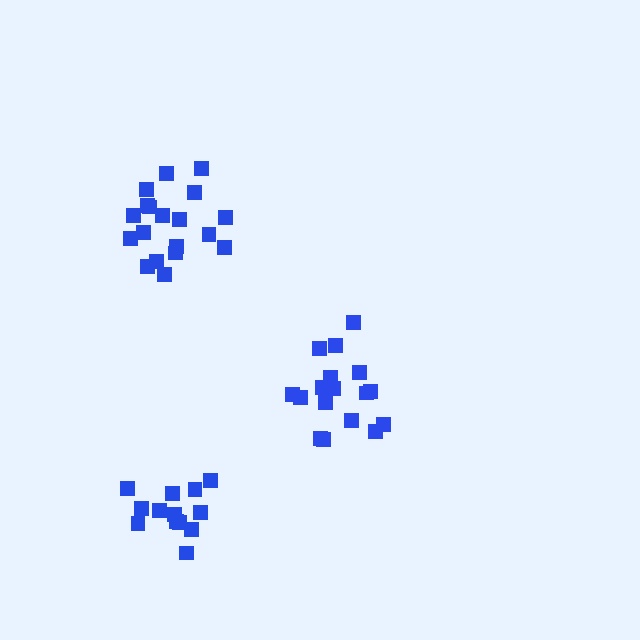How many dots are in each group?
Group 1: 19 dots, Group 2: 17 dots, Group 3: 13 dots (49 total).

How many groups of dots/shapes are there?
There are 3 groups.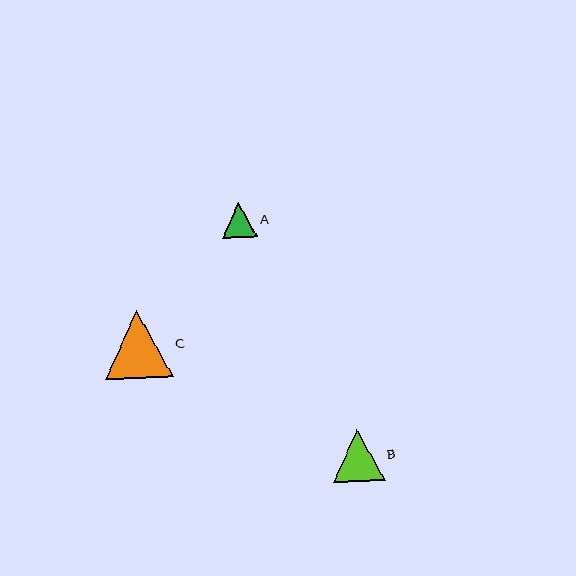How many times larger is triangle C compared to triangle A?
Triangle C is approximately 1.9 times the size of triangle A.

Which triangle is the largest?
Triangle C is the largest with a size of approximately 68 pixels.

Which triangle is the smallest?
Triangle A is the smallest with a size of approximately 35 pixels.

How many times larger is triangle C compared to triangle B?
Triangle C is approximately 1.3 times the size of triangle B.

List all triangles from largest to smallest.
From largest to smallest: C, B, A.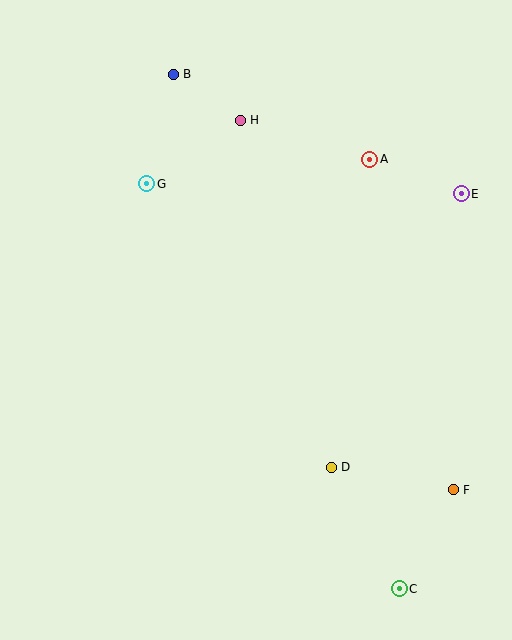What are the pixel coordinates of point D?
Point D is at (331, 467).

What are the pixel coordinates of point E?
Point E is at (461, 194).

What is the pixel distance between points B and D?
The distance between B and D is 423 pixels.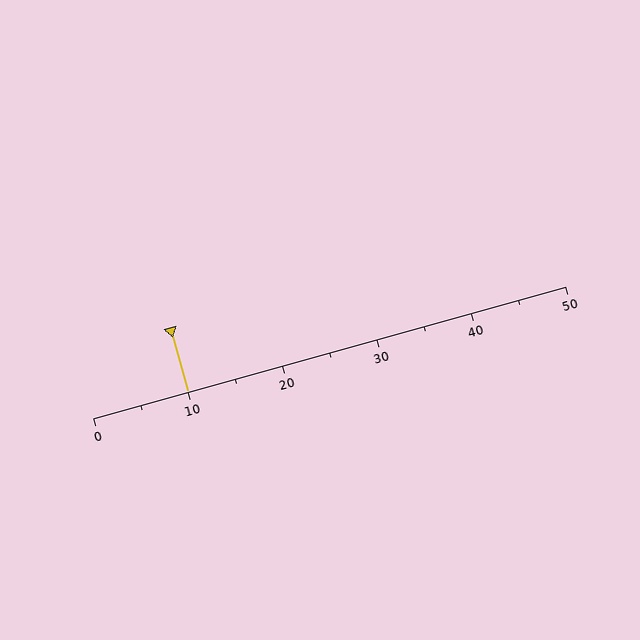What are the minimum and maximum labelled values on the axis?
The axis runs from 0 to 50.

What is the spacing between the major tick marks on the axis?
The major ticks are spaced 10 apart.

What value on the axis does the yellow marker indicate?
The marker indicates approximately 10.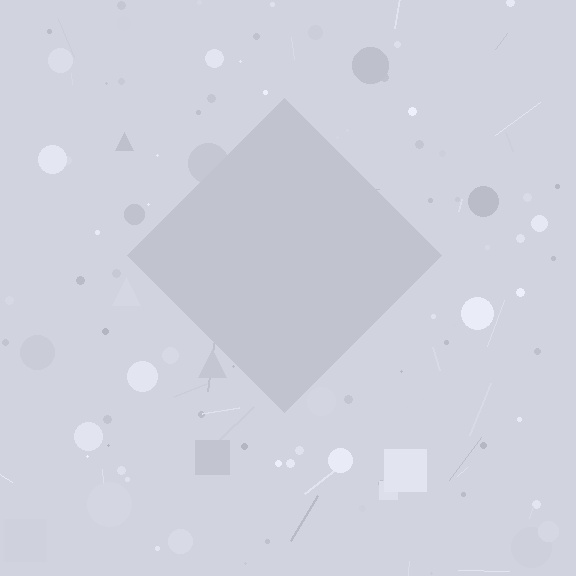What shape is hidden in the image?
A diamond is hidden in the image.